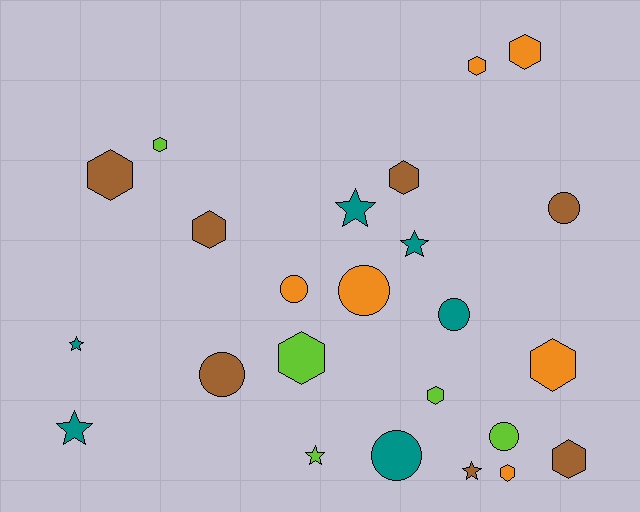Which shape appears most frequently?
Hexagon, with 11 objects.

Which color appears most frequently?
Brown, with 7 objects.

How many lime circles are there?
There is 1 lime circle.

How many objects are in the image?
There are 24 objects.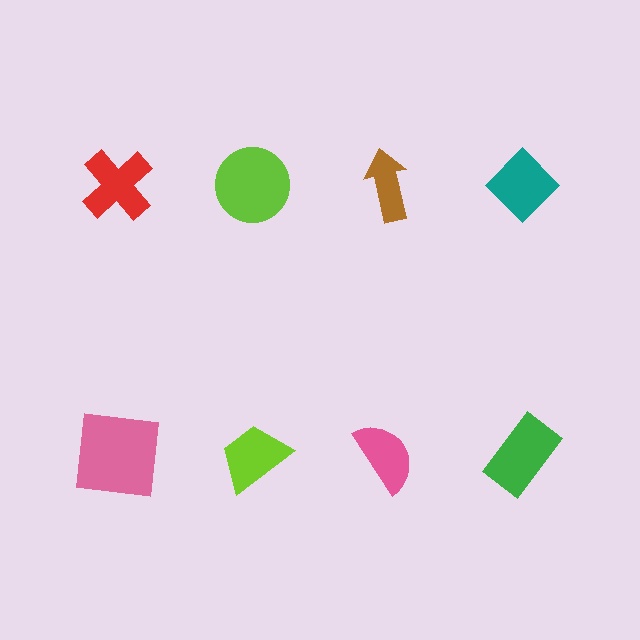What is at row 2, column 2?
A lime trapezoid.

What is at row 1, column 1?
A red cross.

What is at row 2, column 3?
A pink semicircle.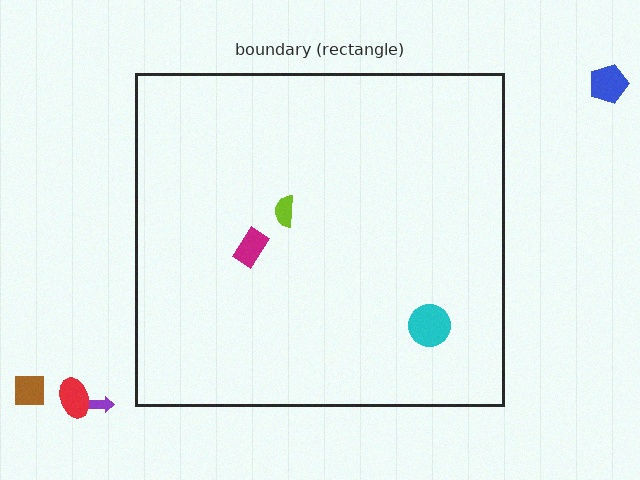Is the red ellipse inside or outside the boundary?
Outside.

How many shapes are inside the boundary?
3 inside, 4 outside.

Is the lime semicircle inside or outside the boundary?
Inside.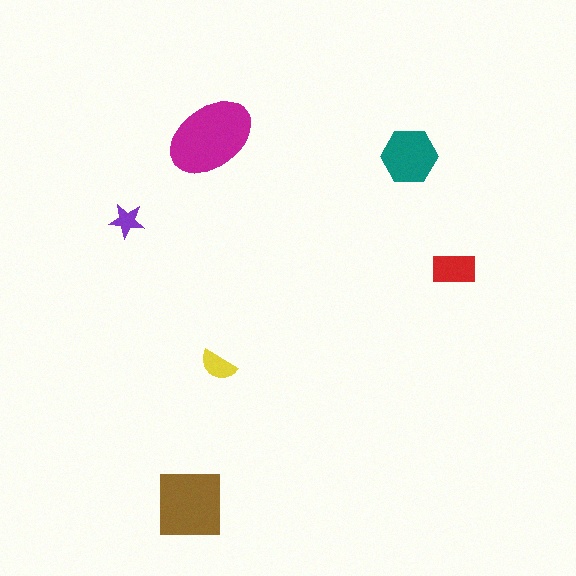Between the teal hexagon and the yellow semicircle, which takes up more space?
The teal hexagon.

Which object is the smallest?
The purple star.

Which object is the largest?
The magenta ellipse.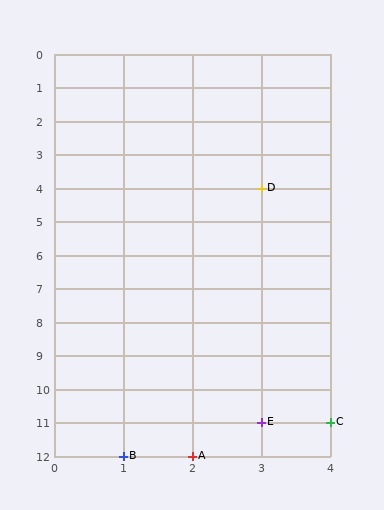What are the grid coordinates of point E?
Point E is at grid coordinates (3, 11).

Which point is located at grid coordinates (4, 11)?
Point C is at (4, 11).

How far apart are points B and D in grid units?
Points B and D are 2 columns and 8 rows apart (about 8.2 grid units diagonally).